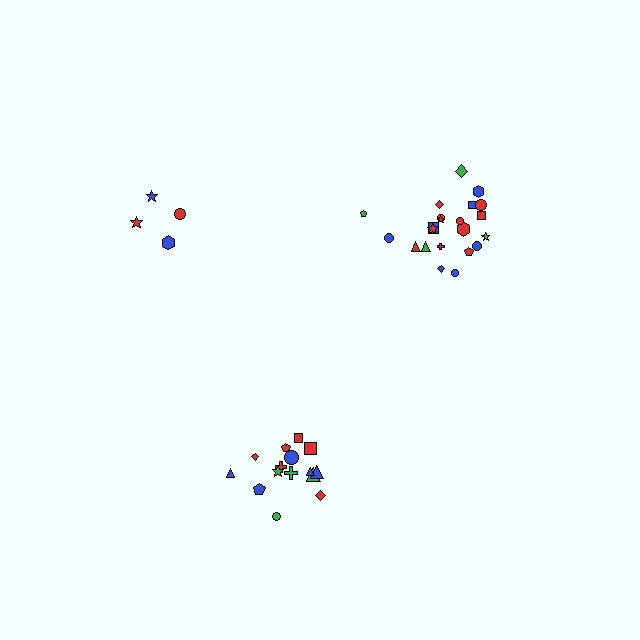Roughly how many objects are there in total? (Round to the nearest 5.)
Roughly 40 objects in total.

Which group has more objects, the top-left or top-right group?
The top-right group.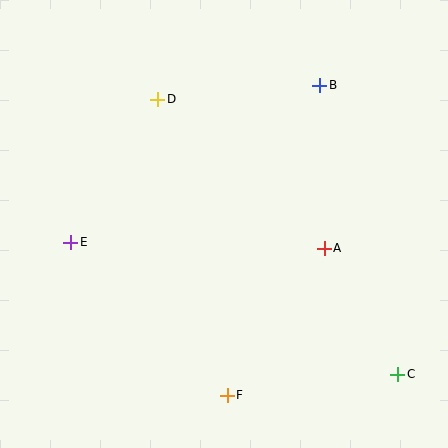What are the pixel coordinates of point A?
Point A is at (324, 248).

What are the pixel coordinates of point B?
Point B is at (320, 85).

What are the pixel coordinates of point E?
Point E is at (71, 242).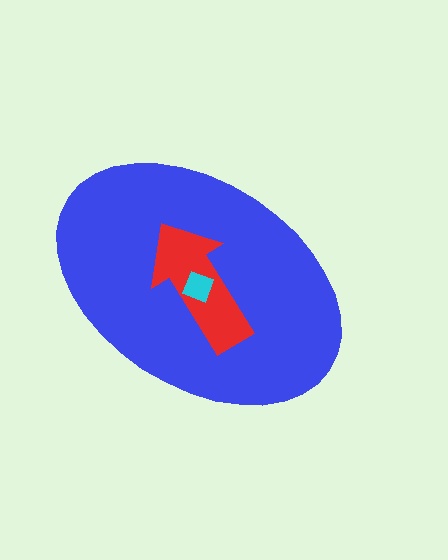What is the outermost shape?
The blue ellipse.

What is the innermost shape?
The cyan square.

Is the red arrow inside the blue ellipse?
Yes.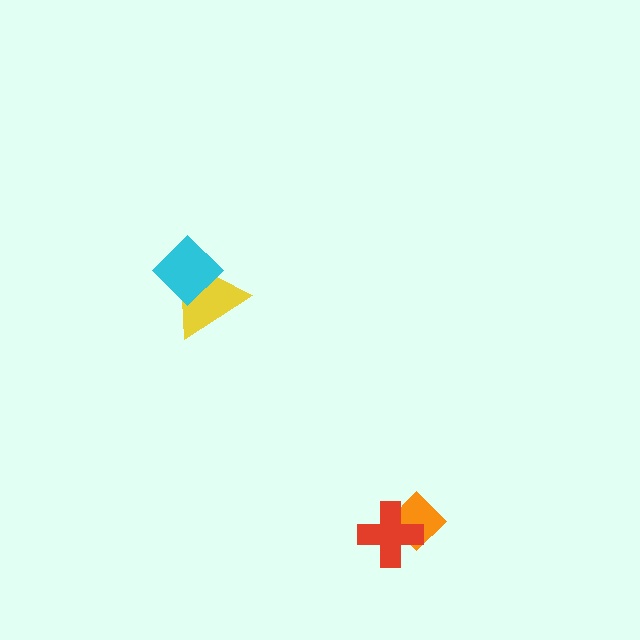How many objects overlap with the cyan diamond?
1 object overlaps with the cyan diamond.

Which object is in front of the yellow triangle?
The cyan diamond is in front of the yellow triangle.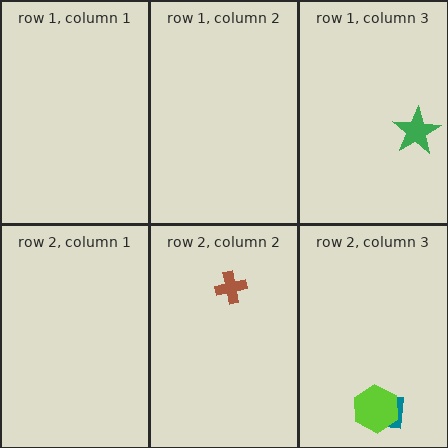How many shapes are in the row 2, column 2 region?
1.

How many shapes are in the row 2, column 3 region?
2.